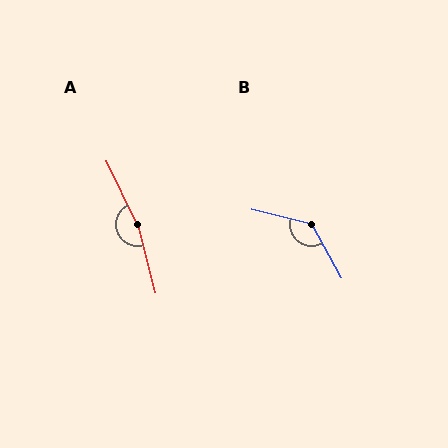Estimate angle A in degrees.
Approximately 169 degrees.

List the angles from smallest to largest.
B (133°), A (169°).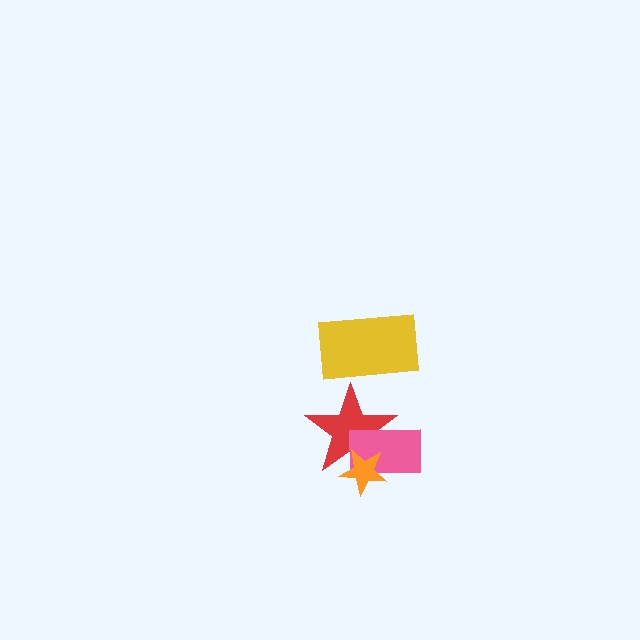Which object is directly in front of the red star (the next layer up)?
The pink rectangle is directly in front of the red star.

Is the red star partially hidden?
Yes, it is partially covered by another shape.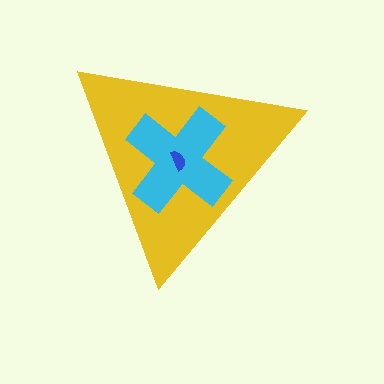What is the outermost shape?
The yellow triangle.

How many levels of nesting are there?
3.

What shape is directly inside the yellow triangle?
The cyan cross.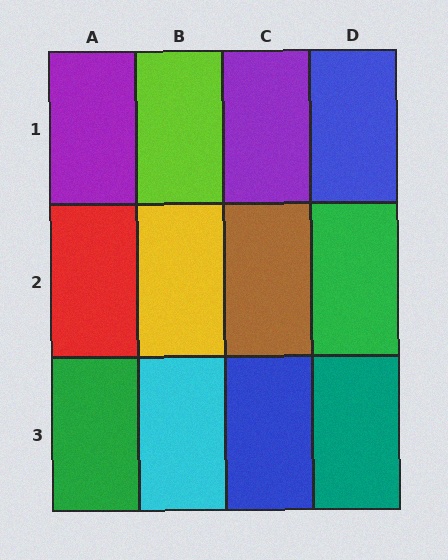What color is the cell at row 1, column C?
Purple.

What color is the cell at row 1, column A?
Purple.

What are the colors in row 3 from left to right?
Green, cyan, blue, teal.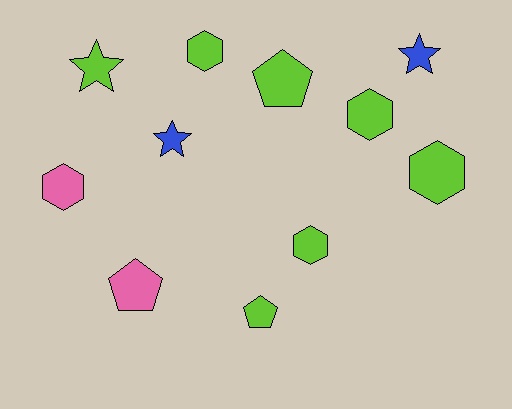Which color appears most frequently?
Lime, with 7 objects.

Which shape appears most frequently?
Hexagon, with 5 objects.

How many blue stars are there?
There are 2 blue stars.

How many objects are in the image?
There are 11 objects.